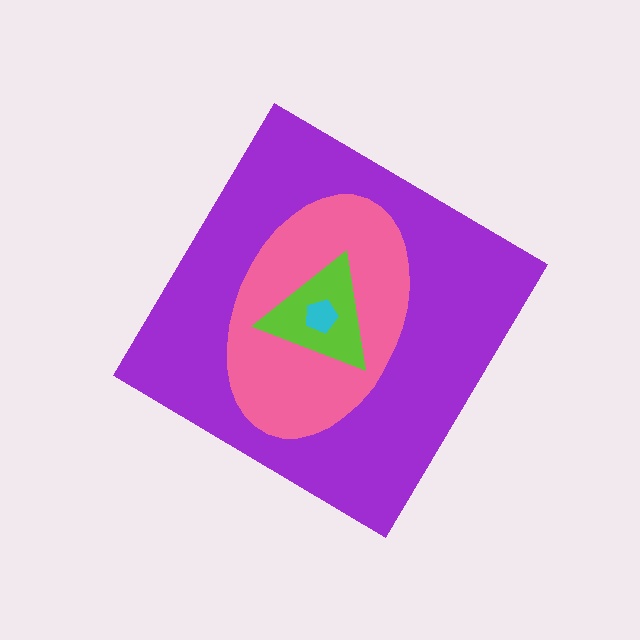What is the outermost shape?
The purple diamond.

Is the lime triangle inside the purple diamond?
Yes.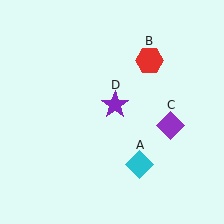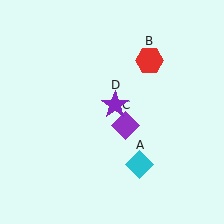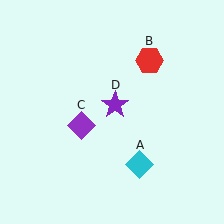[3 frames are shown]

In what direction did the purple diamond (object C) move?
The purple diamond (object C) moved left.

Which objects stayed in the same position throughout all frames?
Cyan diamond (object A) and red hexagon (object B) and purple star (object D) remained stationary.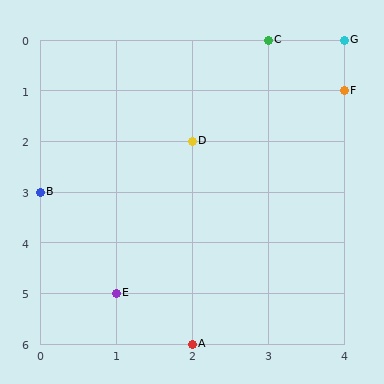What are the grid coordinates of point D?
Point D is at grid coordinates (2, 2).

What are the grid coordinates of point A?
Point A is at grid coordinates (2, 6).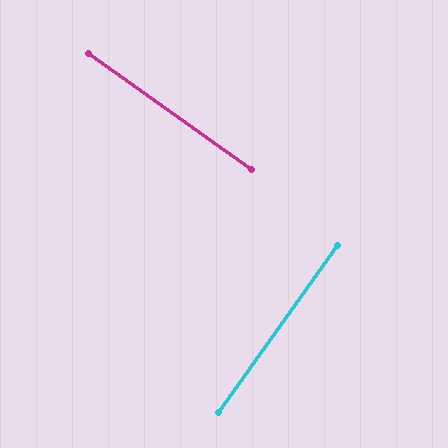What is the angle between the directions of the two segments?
Approximately 90 degrees.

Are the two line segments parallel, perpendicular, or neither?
Perpendicular — they meet at approximately 90°.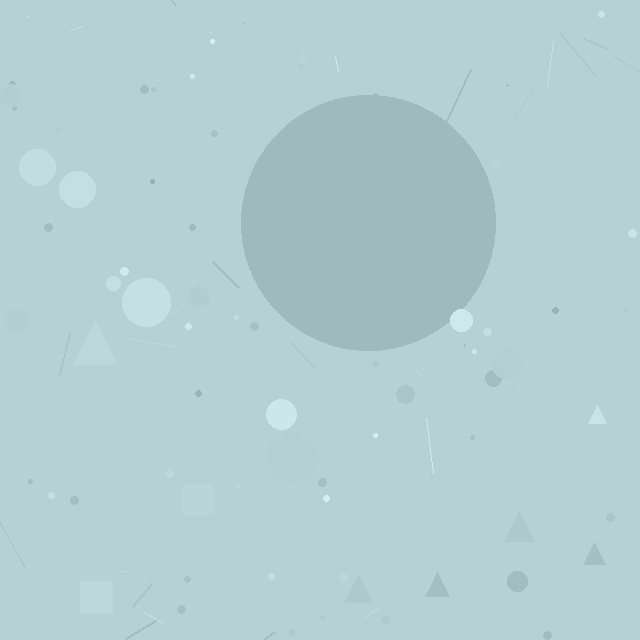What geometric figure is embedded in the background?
A circle is embedded in the background.